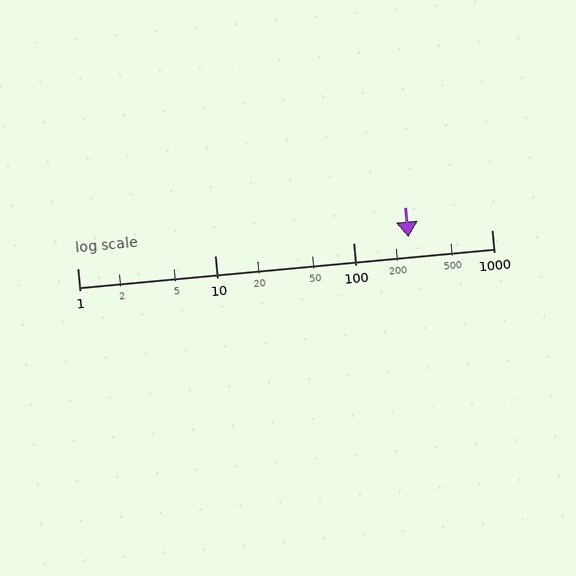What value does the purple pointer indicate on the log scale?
The pointer indicates approximately 250.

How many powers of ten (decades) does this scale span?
The scale spans 3 decades, from 1 to 1000.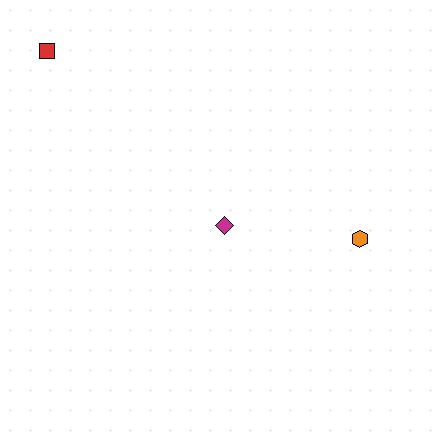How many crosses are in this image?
There are no crosses.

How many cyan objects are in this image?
There are no cyan objects.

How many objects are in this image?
There are 3 objects.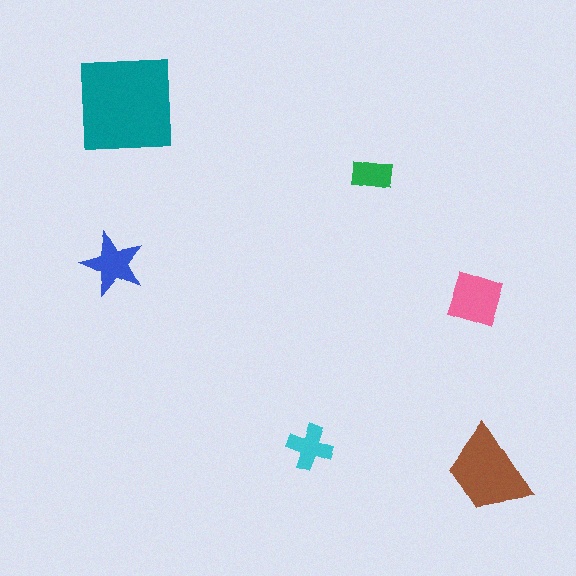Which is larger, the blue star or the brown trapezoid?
The brown trapezoid.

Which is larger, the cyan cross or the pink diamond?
The pink diamond.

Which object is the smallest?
The green rectangle.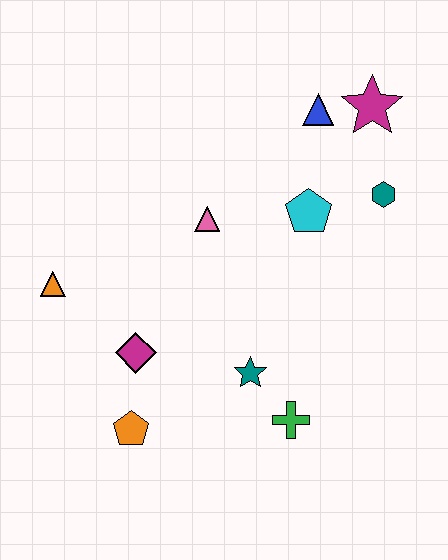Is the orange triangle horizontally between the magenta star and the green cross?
No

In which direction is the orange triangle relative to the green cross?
The orange triangle is to the left of the green cross.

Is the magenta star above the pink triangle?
Yes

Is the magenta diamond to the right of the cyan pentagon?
No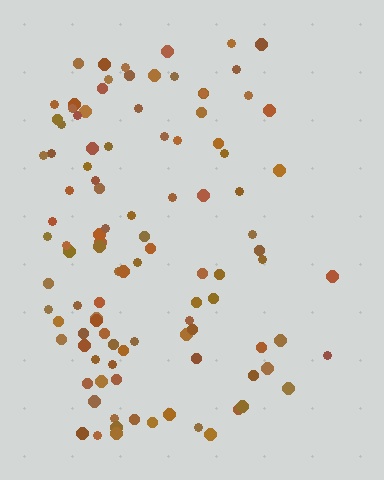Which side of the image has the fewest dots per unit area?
The right.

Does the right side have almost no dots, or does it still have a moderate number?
Still a moderate number, just noticeably fewer than the left.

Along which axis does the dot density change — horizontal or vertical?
Horizontal.